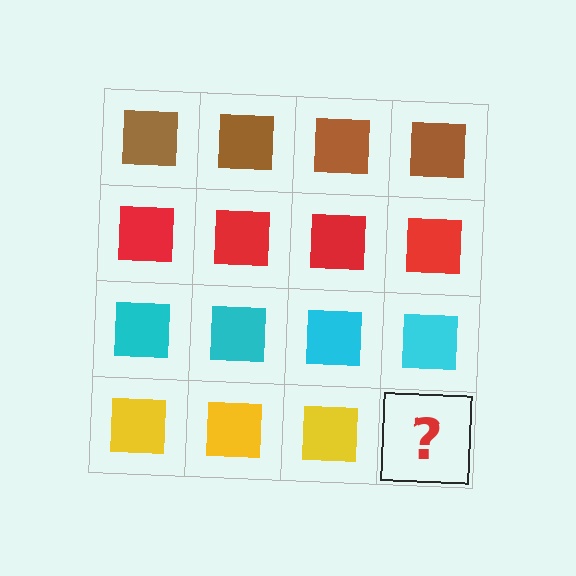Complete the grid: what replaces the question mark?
The question mark should be replaced with a yellow square.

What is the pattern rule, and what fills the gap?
The rule is that each row has a consistent color. The gap should be filled with a yellow square.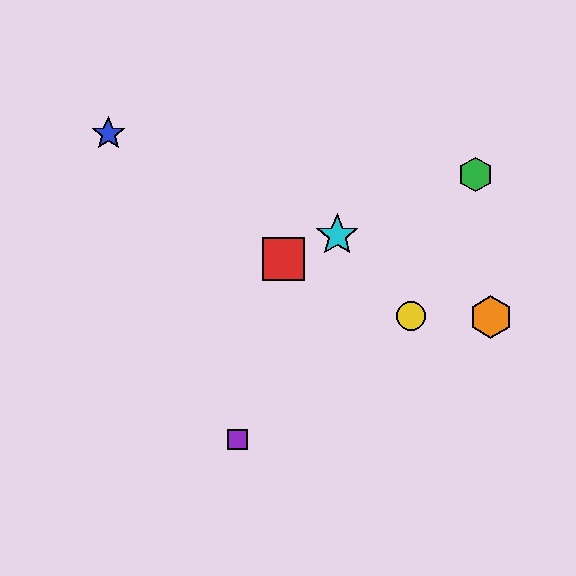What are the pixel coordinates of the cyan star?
The cyan star is at (337, 235).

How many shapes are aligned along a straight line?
3 shapes (the red square, the green hexagon, the cyan star) are aligned along a straight line.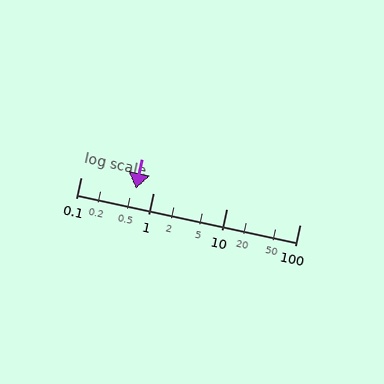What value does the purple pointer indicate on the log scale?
The pointer indicates approximately 0.57.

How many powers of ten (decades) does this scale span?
The scale spans 3 decades, from 0.1 to 100.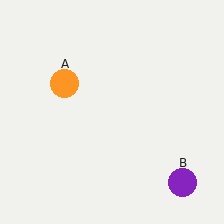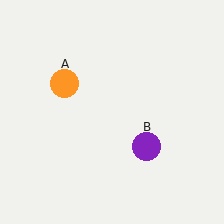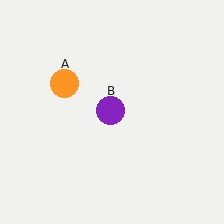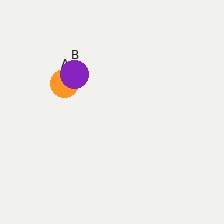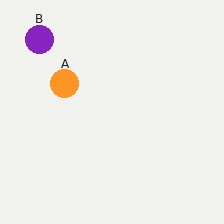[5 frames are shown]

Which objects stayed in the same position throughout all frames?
Orange circle (object A) remained stationary.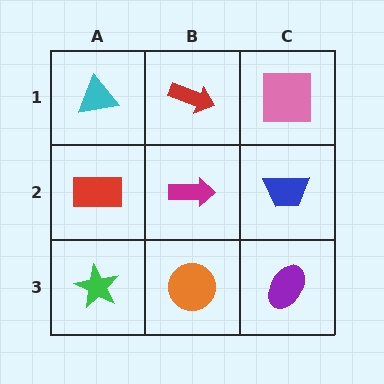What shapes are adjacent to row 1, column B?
A magenta arrow (row 2, column B), a cyan triangle (row 1, column A), a pink square (row 1, column C).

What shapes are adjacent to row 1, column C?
A blue trapezoid (row 2, column C), a red arrow (row 1, column B).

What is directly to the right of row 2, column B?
A blue trapezoid.